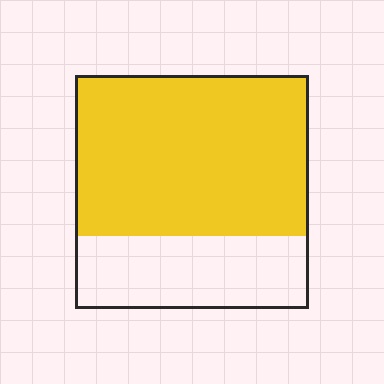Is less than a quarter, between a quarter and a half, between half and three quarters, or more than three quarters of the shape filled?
Between half and three quarters.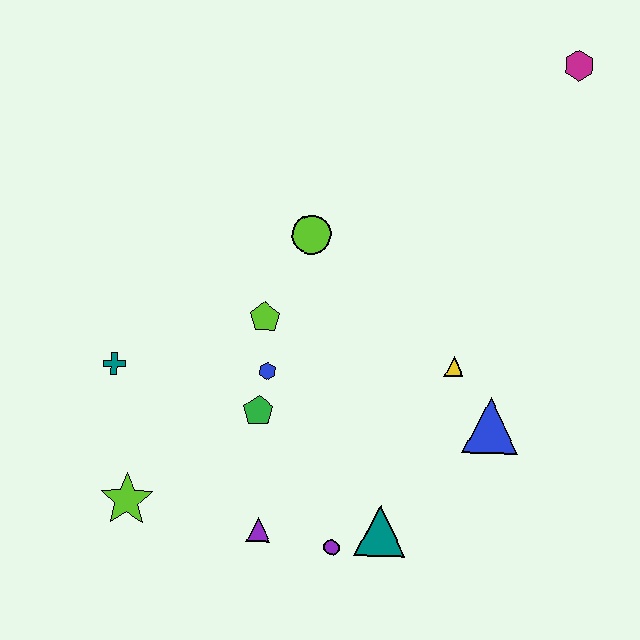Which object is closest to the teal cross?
The lime star is closest to the teal cross.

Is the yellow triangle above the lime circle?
No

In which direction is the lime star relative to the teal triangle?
The lime star is to the left of the teal triangle.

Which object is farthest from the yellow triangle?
The lime star is farthest from the yellow triangle.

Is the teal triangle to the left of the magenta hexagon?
Yes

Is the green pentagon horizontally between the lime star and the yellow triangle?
Yes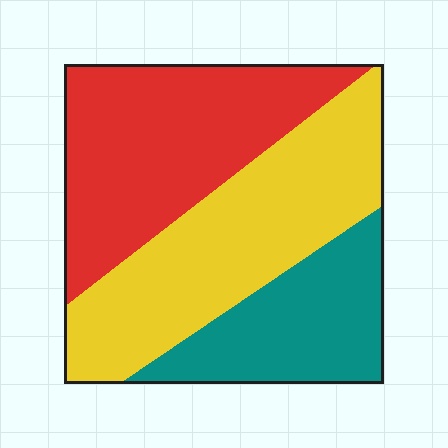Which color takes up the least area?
Teal, at roughly 25%.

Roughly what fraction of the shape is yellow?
Yellow covers 40% of the shape.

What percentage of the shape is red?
Red takes up between a quarter and a half of the shape.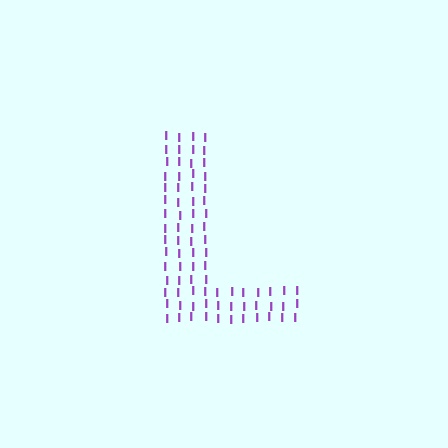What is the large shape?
The large shape is the letter L.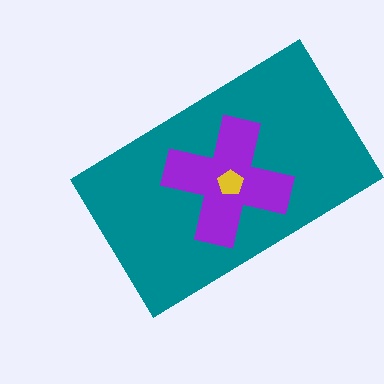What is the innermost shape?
The yellow pentagon.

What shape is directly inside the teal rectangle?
The purple cross.